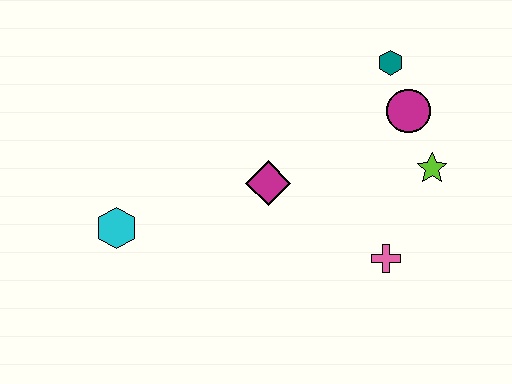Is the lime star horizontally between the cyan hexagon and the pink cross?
No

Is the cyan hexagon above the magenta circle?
No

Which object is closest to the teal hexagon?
The magenta circle is closest to the teal hexagon.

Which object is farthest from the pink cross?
The cyan hexagon is farthest from the pink cross.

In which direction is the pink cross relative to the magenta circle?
The pink cross is below the magenta circle.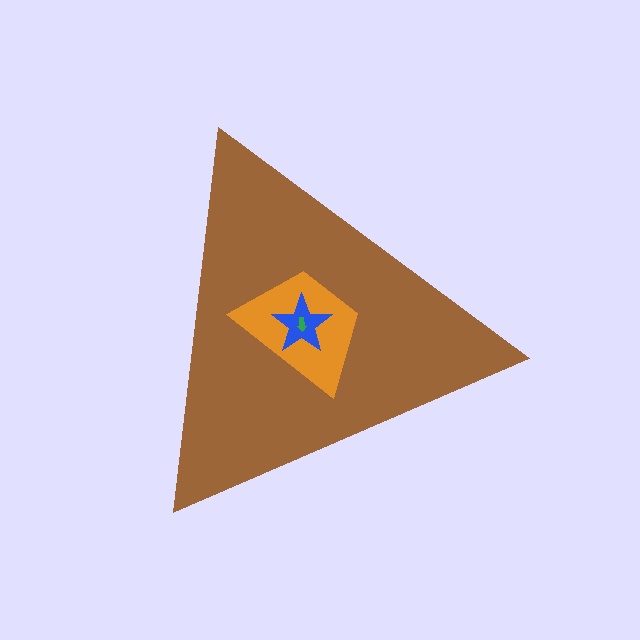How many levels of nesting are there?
4.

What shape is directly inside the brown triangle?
The orange trapezoid.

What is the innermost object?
The green arrow.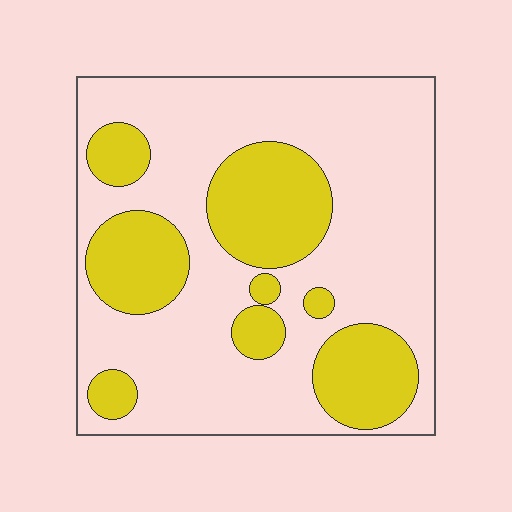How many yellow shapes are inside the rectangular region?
8.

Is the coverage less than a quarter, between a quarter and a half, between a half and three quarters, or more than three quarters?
Between a quarter and a half.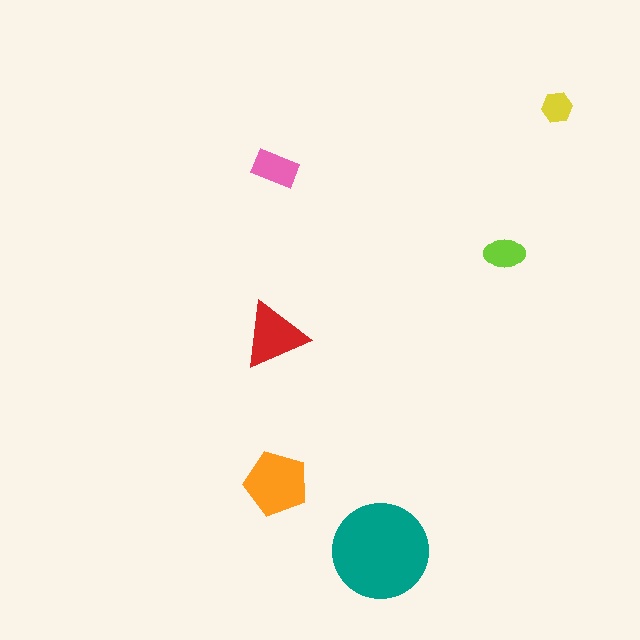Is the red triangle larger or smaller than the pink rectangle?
Larger.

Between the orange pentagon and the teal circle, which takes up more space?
The teal circle.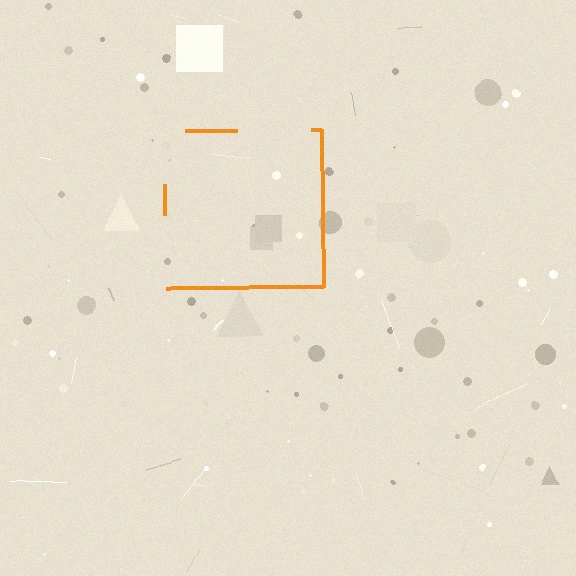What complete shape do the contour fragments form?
The contour fragments form a square.